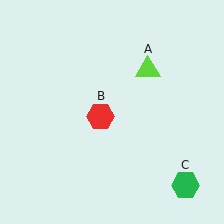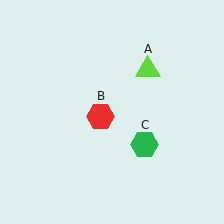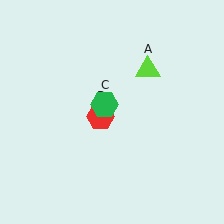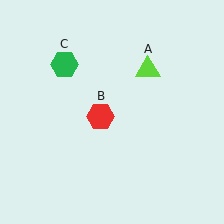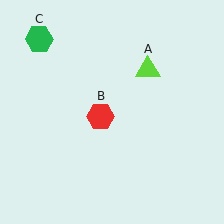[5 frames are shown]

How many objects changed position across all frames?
1 object changed position: green hexagon (object C).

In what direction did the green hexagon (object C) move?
The green hexagon (object C) moved up and to the left.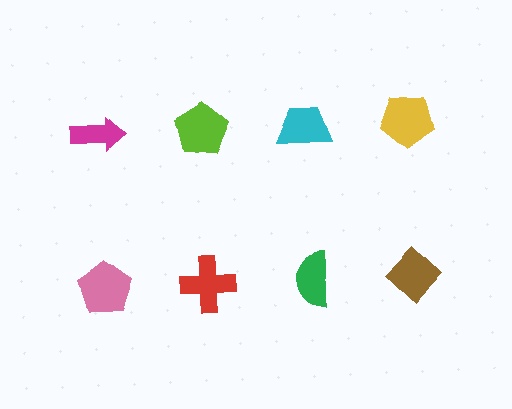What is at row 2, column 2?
A red cross.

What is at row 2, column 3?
A green semicircle.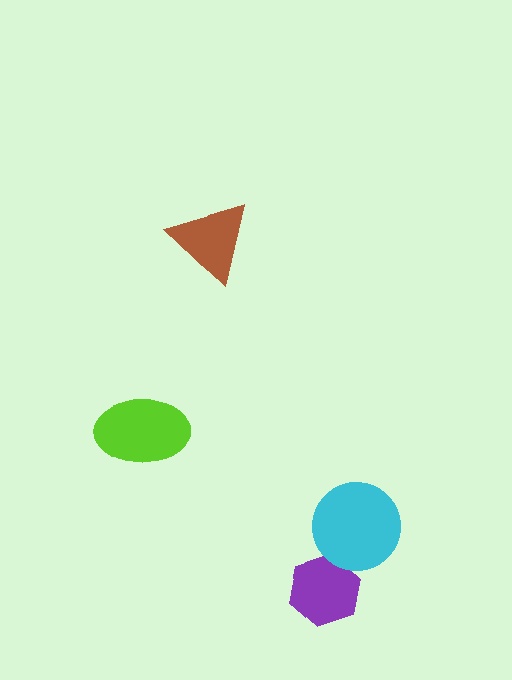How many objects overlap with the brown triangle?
0 objects overlap with the brown triangle.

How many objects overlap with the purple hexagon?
1 object overlaps with the purple hexagon.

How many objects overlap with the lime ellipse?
0 objects overlap with the lime ellipse.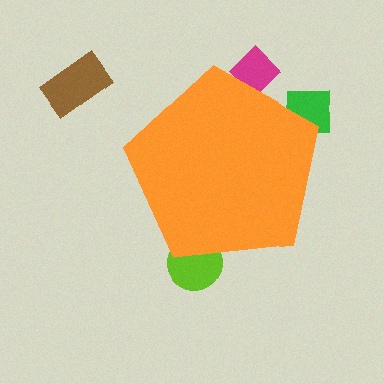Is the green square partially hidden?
Yes, the green square is partially hidden behind the orange pentagon.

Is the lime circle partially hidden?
Yes, the lime circle is partially hidden behind the orange pentagon.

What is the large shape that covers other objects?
An orange pentagon.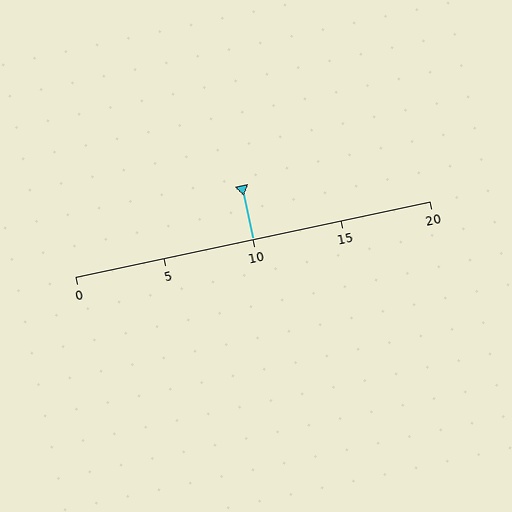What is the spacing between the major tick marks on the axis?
The major ticks are spaced 5 apart.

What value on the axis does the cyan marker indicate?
The marker indicates approximately 10.